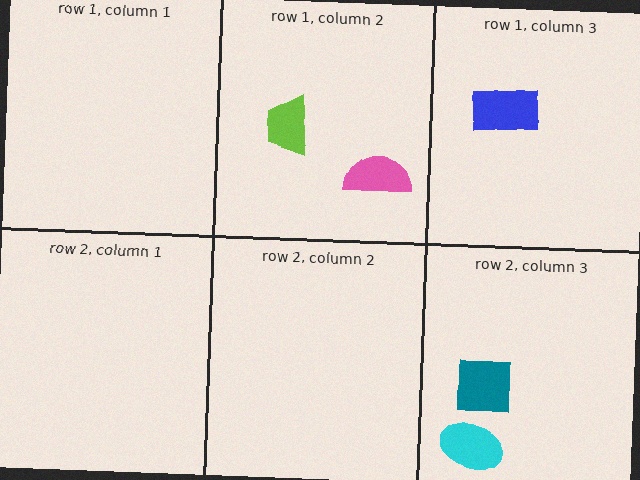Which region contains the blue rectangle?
The row 1, column 3 region.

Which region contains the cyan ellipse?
The row 2, column 3 region.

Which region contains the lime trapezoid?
The row 1, column 2 region.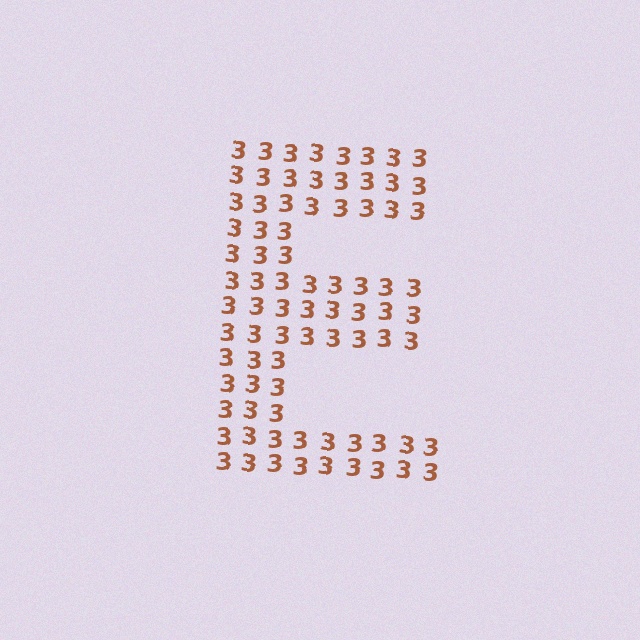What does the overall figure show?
The overall figure shows the letter E.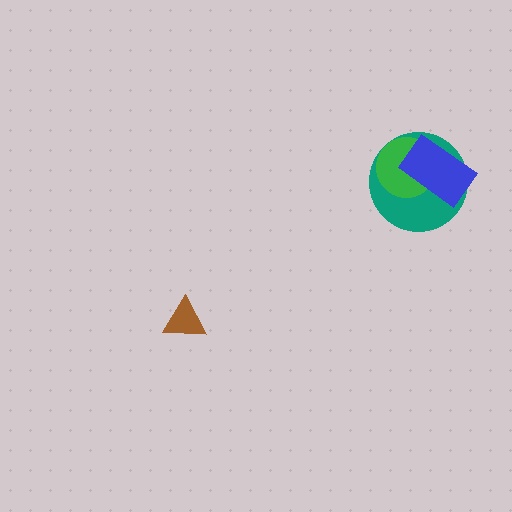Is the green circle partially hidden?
Yes, it is partially covered by another shape.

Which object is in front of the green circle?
The blue rectangle is in front of the green circle.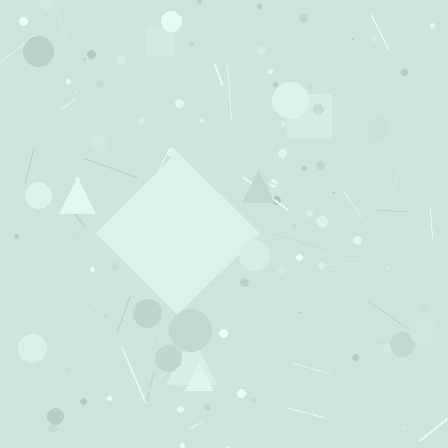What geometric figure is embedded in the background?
A diamond is embedded in the background.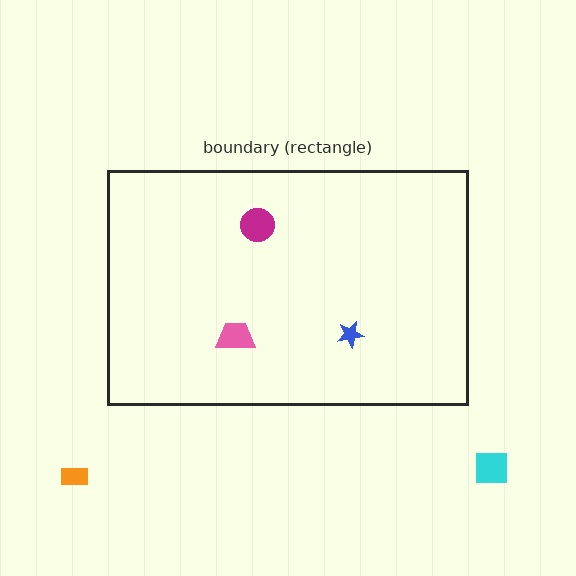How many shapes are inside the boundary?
3 inside, 2 outside.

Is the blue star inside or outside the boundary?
Inside.